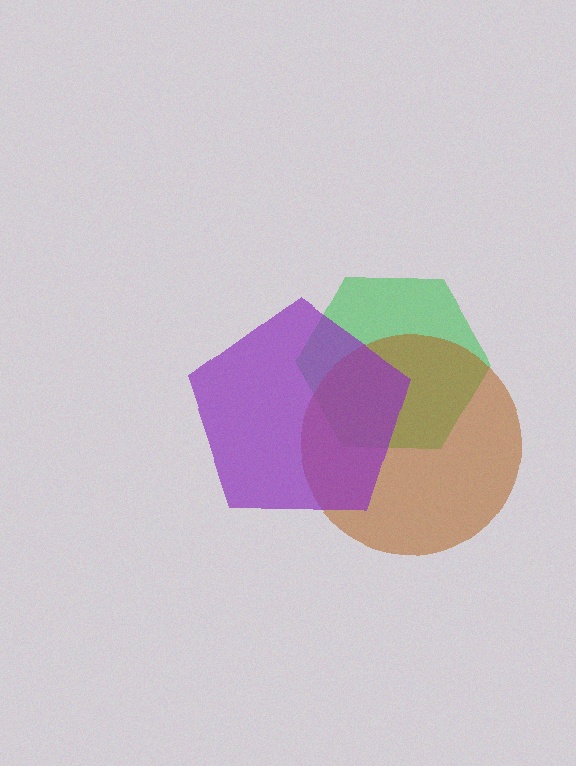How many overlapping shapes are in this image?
There are 3 overlapping shapes in the image.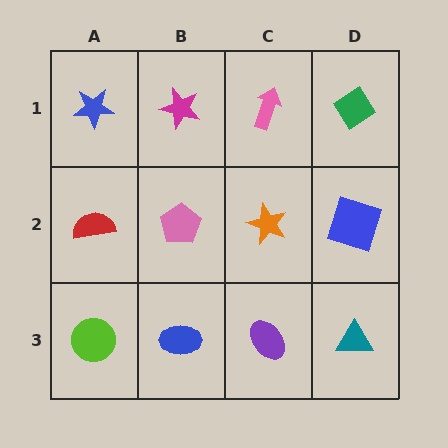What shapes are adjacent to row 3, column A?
A red semicircle (row 2, column A), a blue ellipse (row 3, column B).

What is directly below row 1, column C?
An orange star.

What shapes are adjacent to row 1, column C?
An orange star (row 2, column C), a magenta star (row 1, column B), a green diamond (row 1, column D).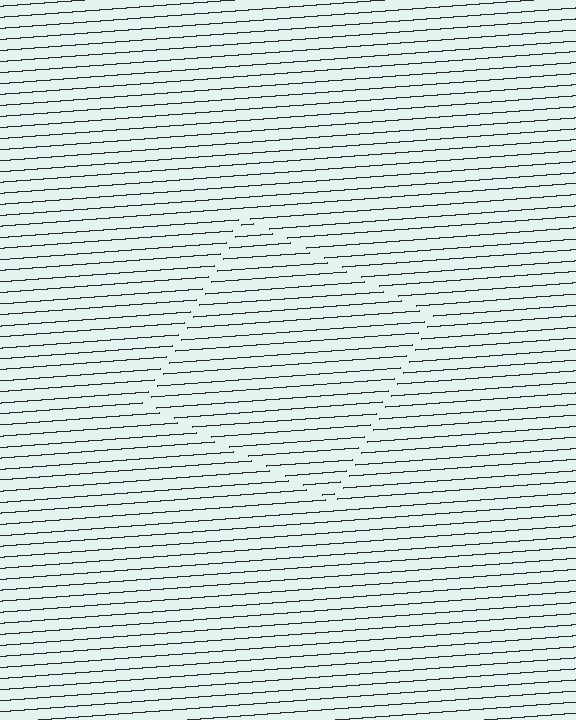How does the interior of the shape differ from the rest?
The interior of the shape contains the same grating, shifted by half a period — the contour is defined by the phase discontinuity where line-ends from the inner and outer gratings abut.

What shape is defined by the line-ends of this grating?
An illusory square. The interior of the shape contains the same grating, shifted by half a period — the contour is defined by the phase discontinuity where line-ends from the inner and outer gratings abut.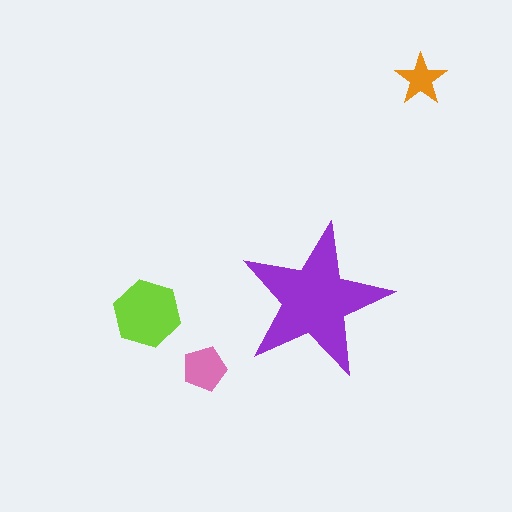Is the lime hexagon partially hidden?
No, the lime hexagon is fully visible.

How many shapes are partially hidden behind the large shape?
0 shapes are partially hidden.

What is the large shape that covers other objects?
A purple star.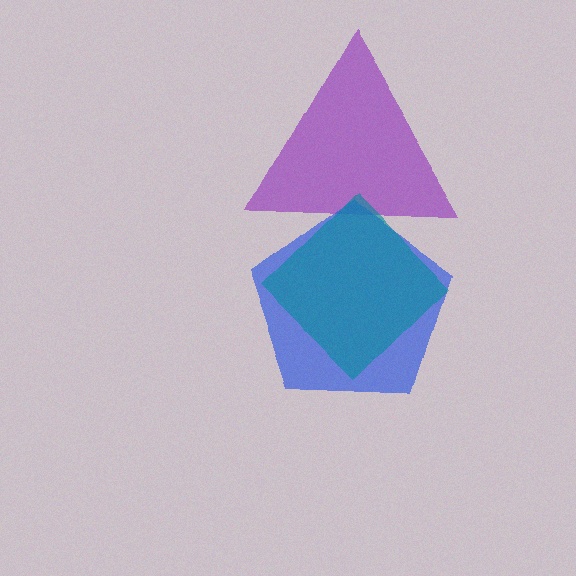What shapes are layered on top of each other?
The layered shapes are: a purple triangle, a blue pentagon, a teal diamond.